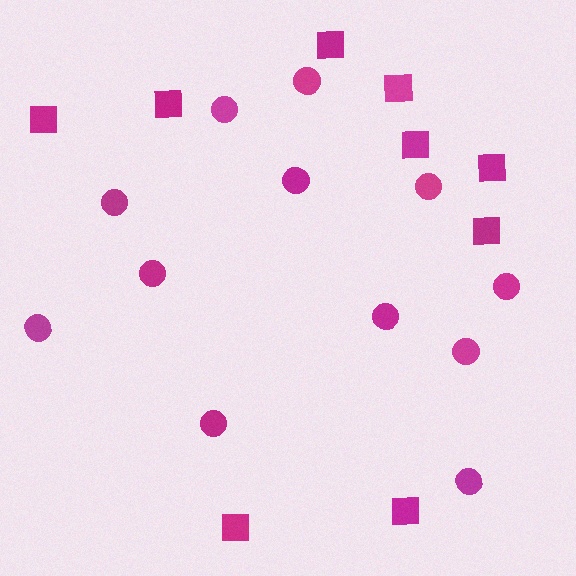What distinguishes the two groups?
There are 2 groups: one group of squares (9) and one group of circles (12).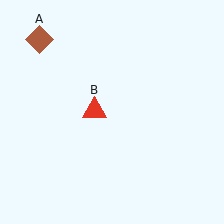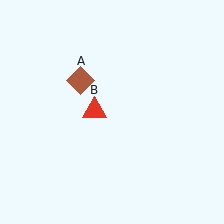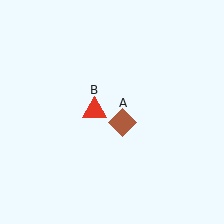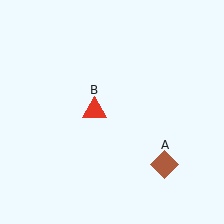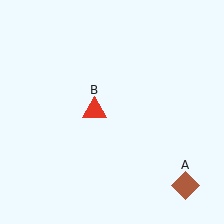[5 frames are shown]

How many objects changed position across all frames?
1 object changed position: brown diamond (object A).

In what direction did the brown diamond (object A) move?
The brown diamond (object A) moved down and to the right.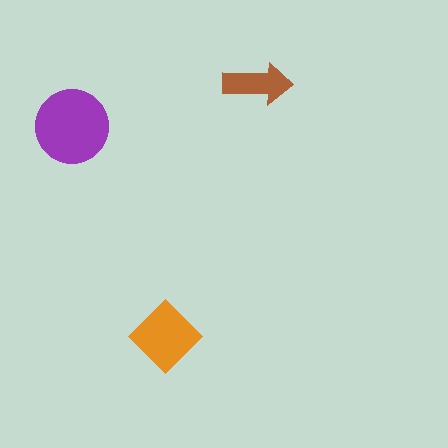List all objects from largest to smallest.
The purple circle, the orange diamond, the brown arrow.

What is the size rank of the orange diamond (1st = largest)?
2nd.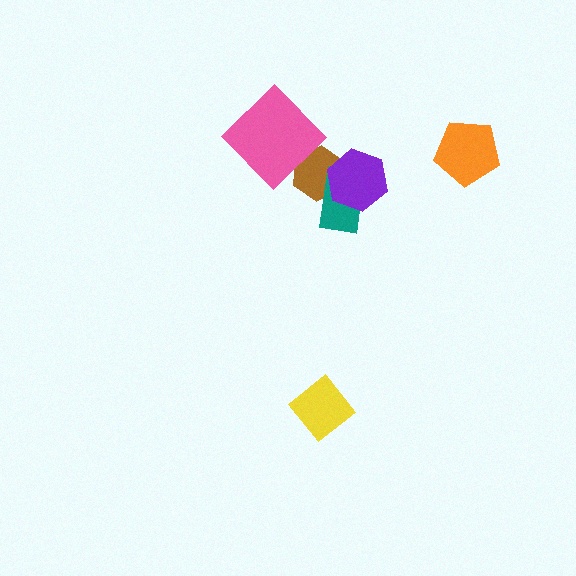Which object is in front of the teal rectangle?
The purple hexagon is in front of the teal rectangle.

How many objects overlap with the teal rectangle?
2 objects overlap with the teal rectangle.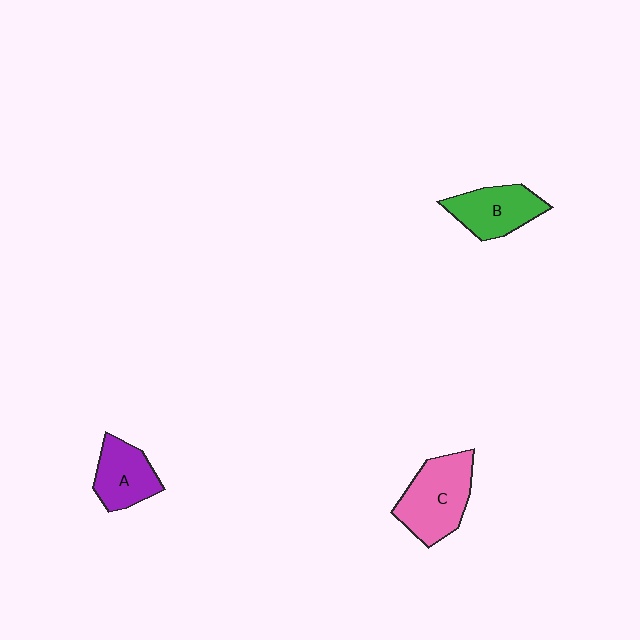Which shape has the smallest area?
Shape A (purple).